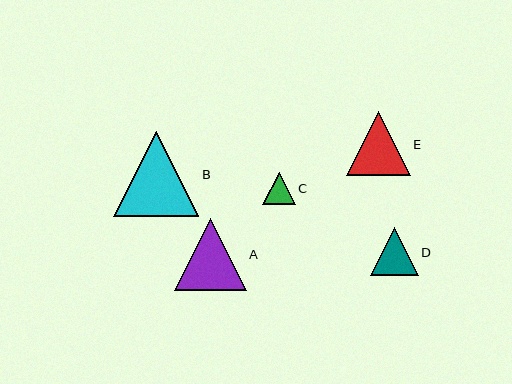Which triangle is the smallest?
Triangle C is the smallest with a size of approximately 33 pixels.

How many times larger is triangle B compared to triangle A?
Triangle B is approximately 1.2 times the size of triangle A.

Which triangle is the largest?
Triangle B is the largest with a size of approximately 86 pixels.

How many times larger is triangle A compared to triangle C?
Triangle A is approximately 2.2 times the size of triangle C.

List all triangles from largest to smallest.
From largest to smallest: B, A, E, D, C.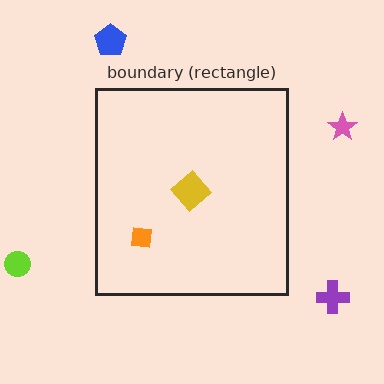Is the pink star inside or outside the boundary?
Outside.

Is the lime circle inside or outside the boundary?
Outside.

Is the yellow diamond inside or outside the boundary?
Inside.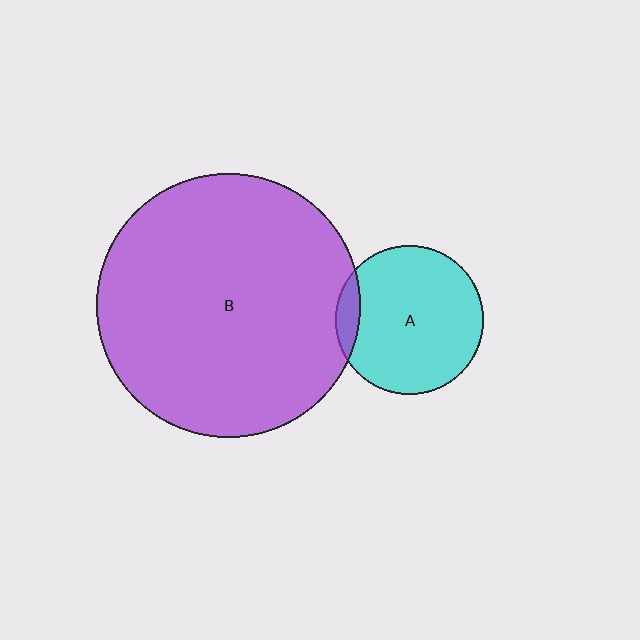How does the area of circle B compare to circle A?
Approximately 3.2 times.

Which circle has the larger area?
Circle B (purple).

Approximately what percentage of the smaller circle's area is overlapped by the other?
Approximately 10%.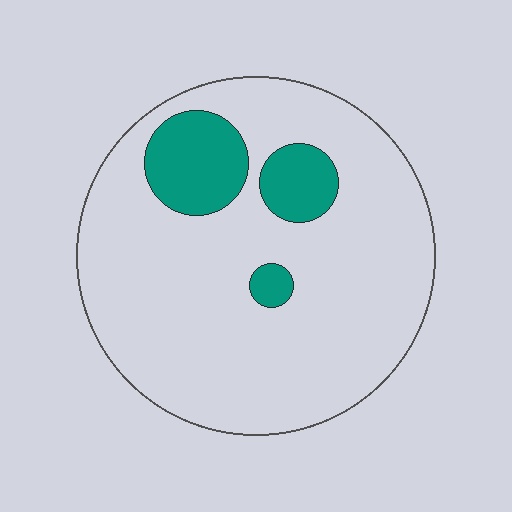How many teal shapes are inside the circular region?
3.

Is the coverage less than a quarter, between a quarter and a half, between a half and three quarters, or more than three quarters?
Less than a quarter.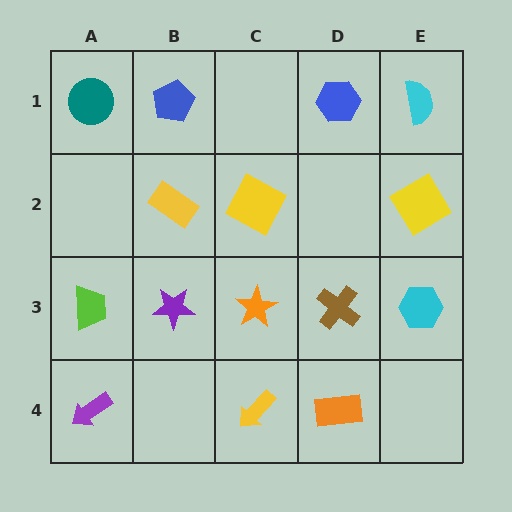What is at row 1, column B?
A blue pentagon.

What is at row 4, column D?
An orange rectangle.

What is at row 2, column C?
A yellow square.